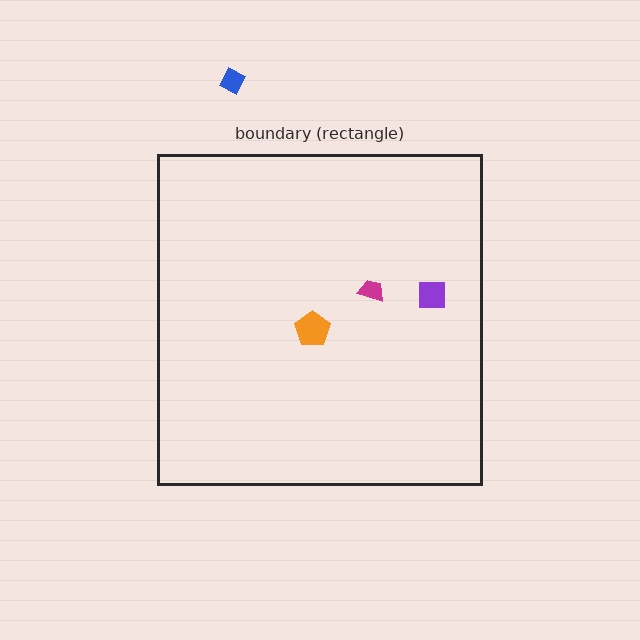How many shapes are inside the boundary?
3 inside, 1 outside.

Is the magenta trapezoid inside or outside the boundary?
Inside.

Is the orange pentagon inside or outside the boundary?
Inside.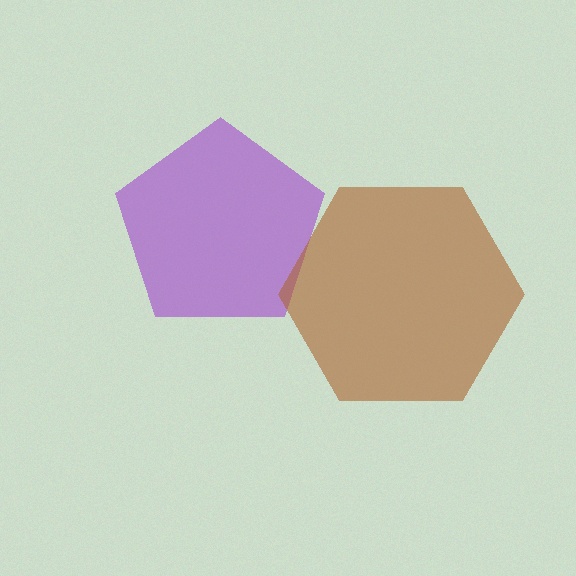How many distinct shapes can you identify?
There are 2 distinct shapes: a purple pentagon, a brown hexagon.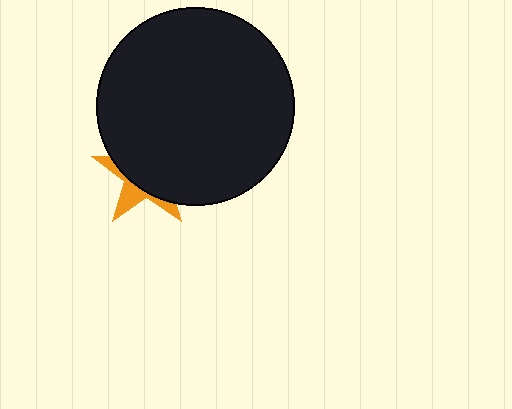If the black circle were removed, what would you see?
You would see the complete orange star.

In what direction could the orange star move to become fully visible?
The orange star could move down. That would shift it out from behind the black circle entirely.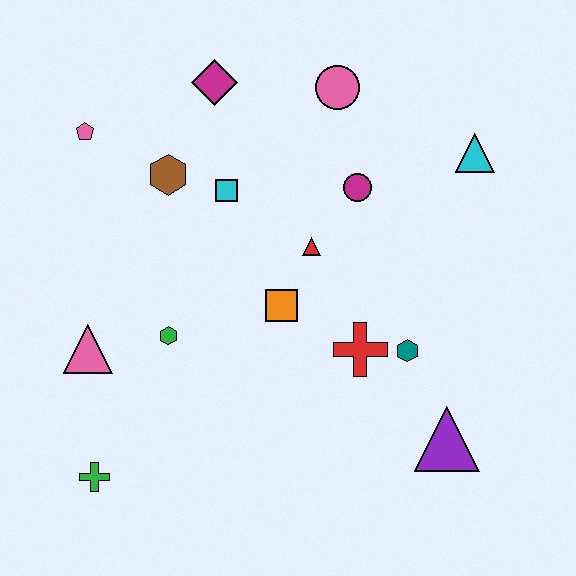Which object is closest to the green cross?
The pink triangle is closest to the green cross.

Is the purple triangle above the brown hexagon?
No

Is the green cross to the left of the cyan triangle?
Yes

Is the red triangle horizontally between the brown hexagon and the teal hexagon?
Yes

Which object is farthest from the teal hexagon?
The pink pentagon is farthest from the teal hexagon.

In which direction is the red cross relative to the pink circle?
The red cross is below the pink circle.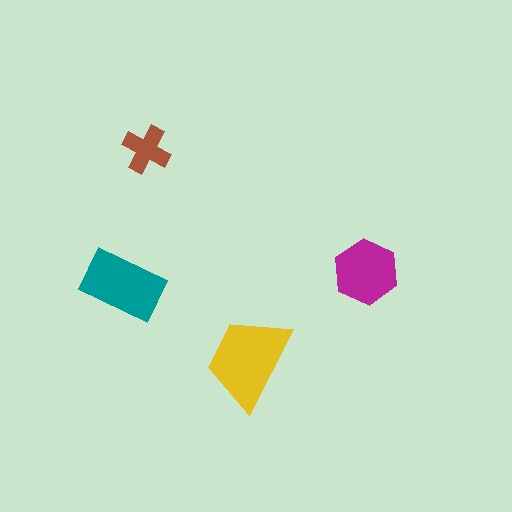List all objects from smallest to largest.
The brown cross, the magenta hexagon, the teal rectangle, the yellow trapezoid.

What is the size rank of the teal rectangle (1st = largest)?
2nd.